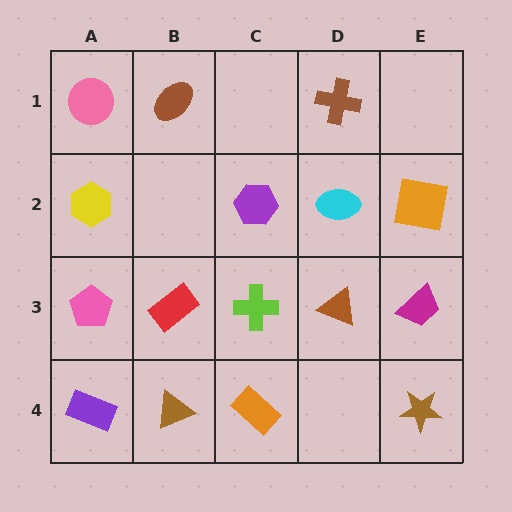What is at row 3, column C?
A lime cross.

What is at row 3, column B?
A red rectangle.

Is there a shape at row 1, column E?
No, that cell is empty.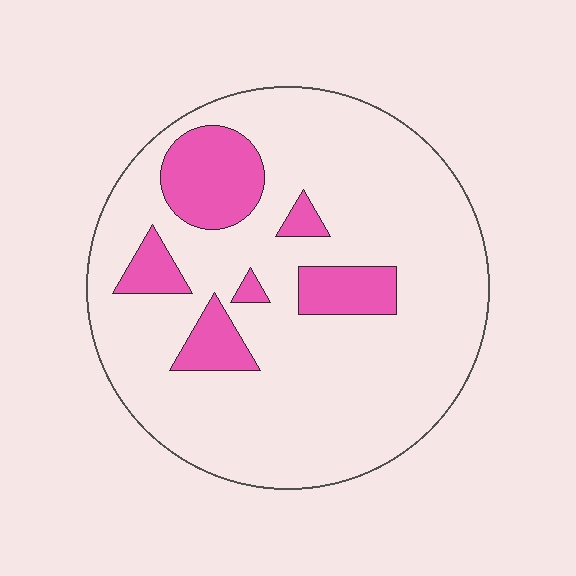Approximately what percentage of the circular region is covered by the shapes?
Approximately 15%.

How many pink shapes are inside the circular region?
6.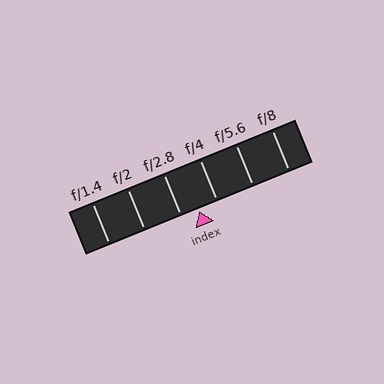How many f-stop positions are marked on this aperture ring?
There are 6 f-stop positions marked.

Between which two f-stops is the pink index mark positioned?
The index mark is between f/2.8 and f/4.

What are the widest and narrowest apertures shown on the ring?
The widest aperture shown is f/1.4 and the narrowest is f/8.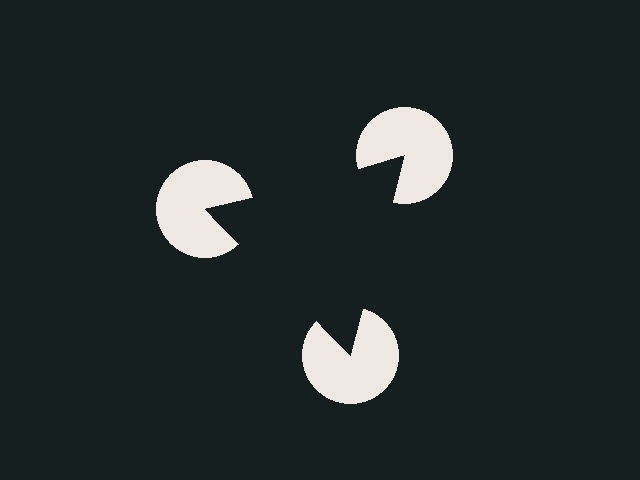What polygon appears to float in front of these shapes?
An illusory triangle — its edges are inferred from the aligned wedge cuts in the pac-man discs, not physically drawn.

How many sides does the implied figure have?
3 sides.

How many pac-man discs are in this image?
There are 3 — one at each vertex of the illusory triangle.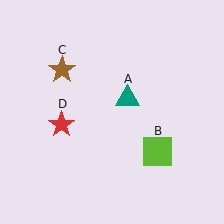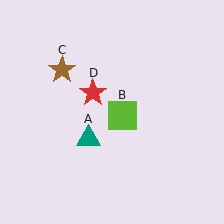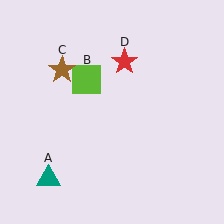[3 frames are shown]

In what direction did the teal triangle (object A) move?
The teal triangle (object A) moved down and to the left.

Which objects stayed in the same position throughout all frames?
Brown star (object C) remained stationary.